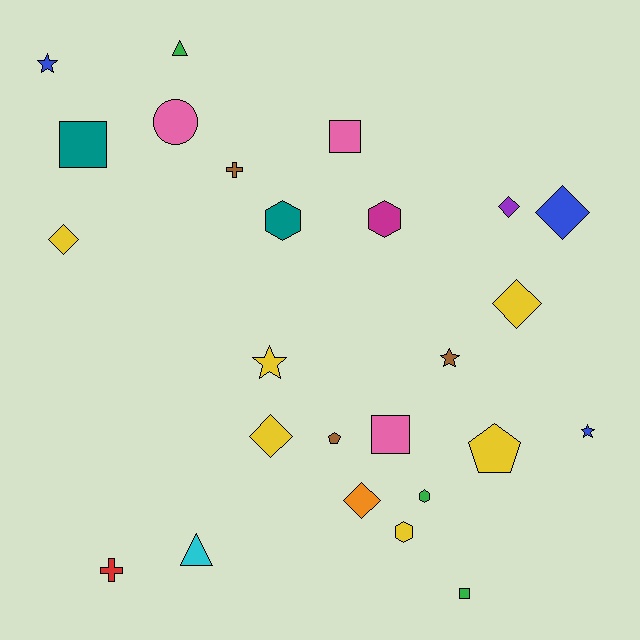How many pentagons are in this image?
There are 2 pentagons.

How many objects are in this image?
There are 25 objects.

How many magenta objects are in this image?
There is 1 magenta object.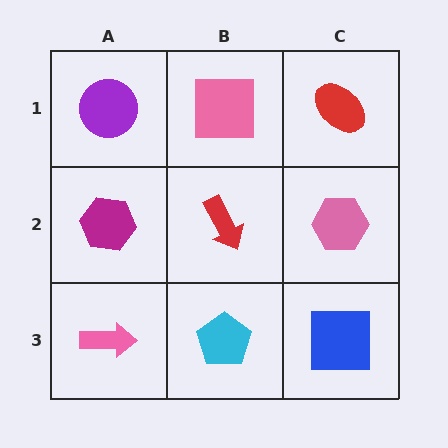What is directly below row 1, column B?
A red arrow.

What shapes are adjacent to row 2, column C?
A red ellipse (row 1, column C), a blue square (row 3, column C), a red arrow (row 2, column B).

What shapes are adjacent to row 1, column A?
A magenta hexagon (row 2, column A), a pink square (row 1, column B).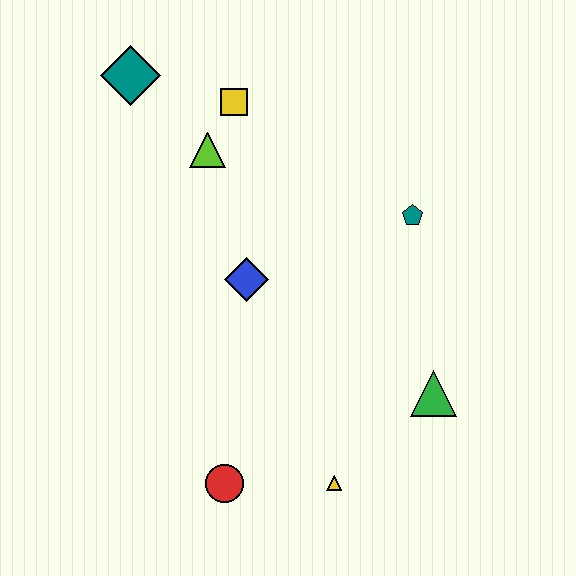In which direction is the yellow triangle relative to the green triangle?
The yellow triangle is to the left of the green triangle.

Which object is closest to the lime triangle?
The yellow square is closest to the lime triangle.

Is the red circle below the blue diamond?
Yes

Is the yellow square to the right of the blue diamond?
No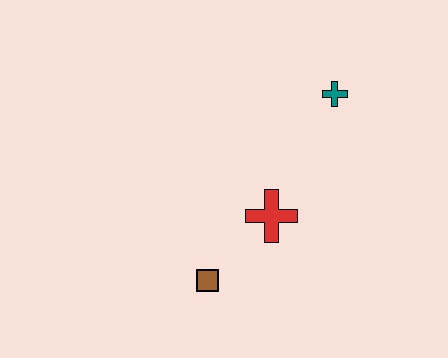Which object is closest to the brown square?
The red cross is closest to the brown square.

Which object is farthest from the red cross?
The teal cross is farthest from the red cross.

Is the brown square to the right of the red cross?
No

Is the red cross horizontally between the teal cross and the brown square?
Yes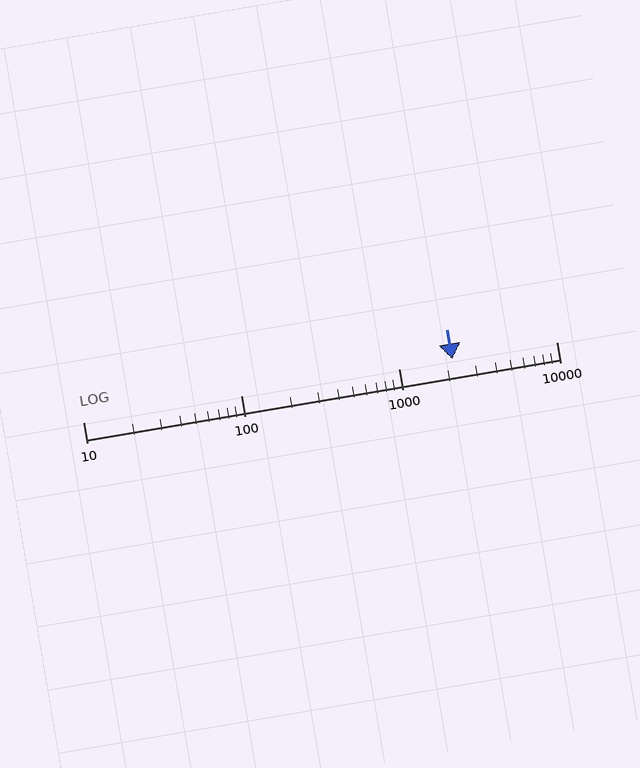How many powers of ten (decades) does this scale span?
The scale spans 3 decades, from 10 to 10000.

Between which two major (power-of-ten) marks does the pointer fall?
The pointer is between 1000 and 10000.